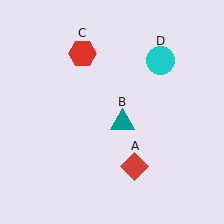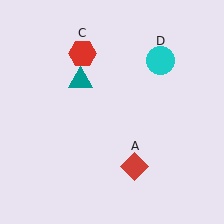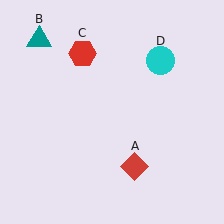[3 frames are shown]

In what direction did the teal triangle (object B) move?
The teal triangle (object B) moved up and to the left.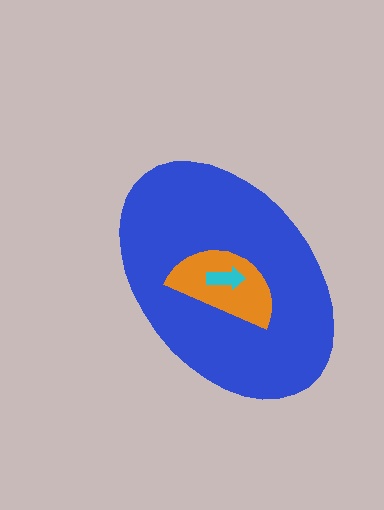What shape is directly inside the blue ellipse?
The orange semicircle.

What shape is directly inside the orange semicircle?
The cyan arrow.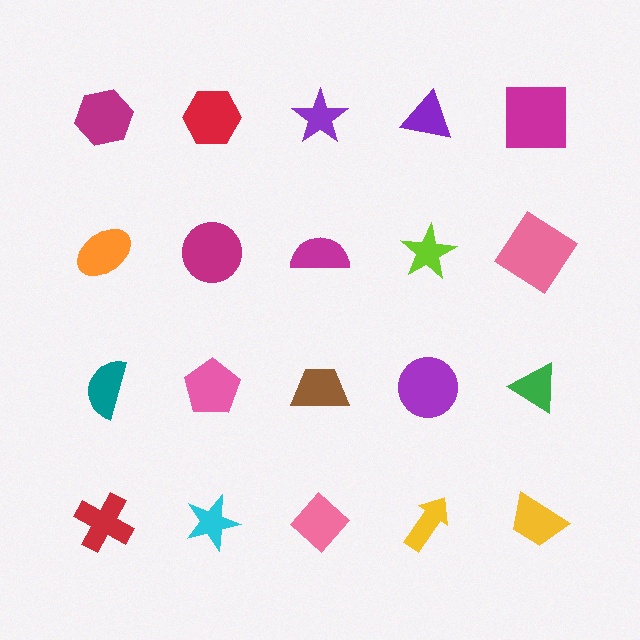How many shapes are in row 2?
5 shapes.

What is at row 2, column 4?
A lime star.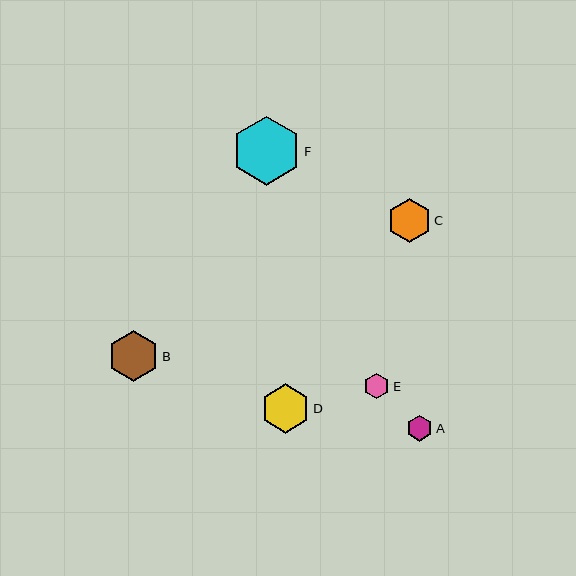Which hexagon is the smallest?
Hexagon E is the smallest with a size of approximately 26 pixels.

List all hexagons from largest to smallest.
From largest to smallest: F, B, D, C, A, E.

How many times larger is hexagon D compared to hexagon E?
Hexagon D is approximately 1.9 times the size of hexagon E.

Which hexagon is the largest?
Hexagon F is the largest with a size of approximately 69 pixels.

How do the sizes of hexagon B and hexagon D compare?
Hexagon B and hexagon D are approximately the same size.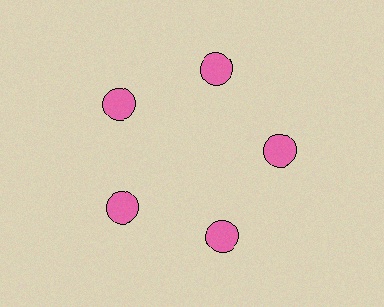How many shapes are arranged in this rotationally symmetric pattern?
There are 5 shapes, arranged in 5 groups of 1.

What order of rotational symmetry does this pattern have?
This pattern has 5-fold rotational symmetry.